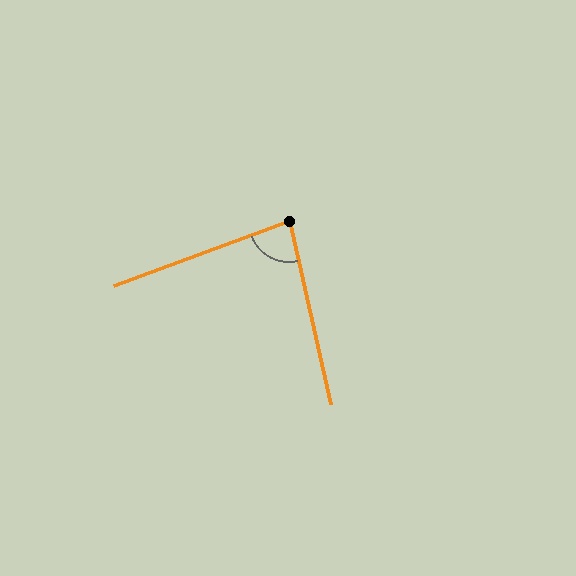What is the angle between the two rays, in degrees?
Approximately 82 degrees.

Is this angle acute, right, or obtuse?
It is acute.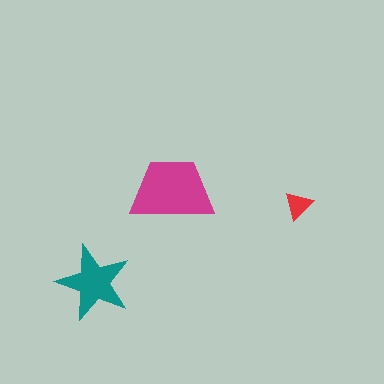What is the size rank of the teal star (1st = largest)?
2nd.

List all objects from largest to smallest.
The magenta trapezoid, the teal star, the red triangle.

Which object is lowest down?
The teal star is bottommost.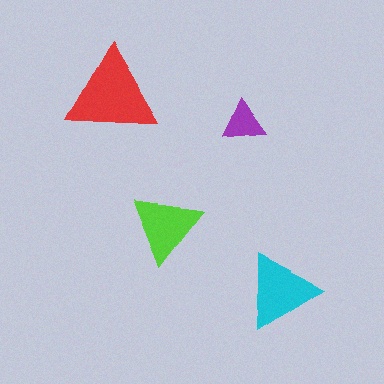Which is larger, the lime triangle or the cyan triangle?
The cyan one.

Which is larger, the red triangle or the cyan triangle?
The red one.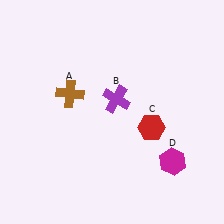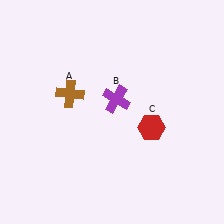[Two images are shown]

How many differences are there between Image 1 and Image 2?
There is 1 difference between the two images.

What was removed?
The magenta hexagon (D) was removed in Image 2.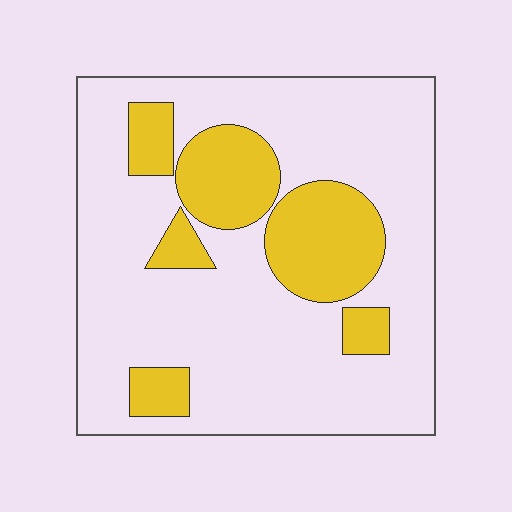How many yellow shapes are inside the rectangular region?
6.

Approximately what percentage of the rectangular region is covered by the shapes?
Approximately 25%.